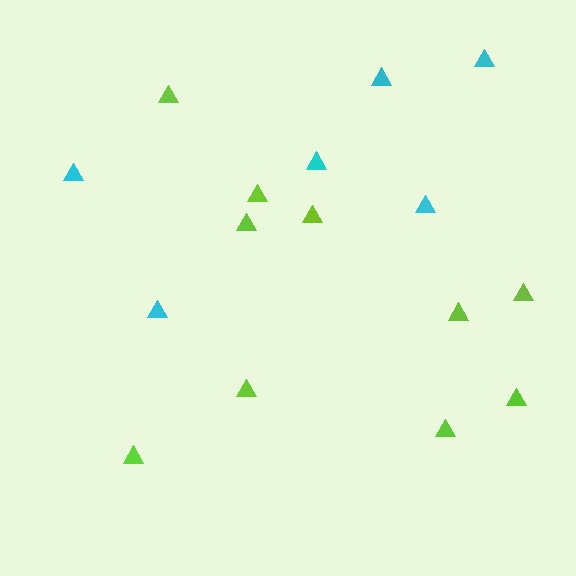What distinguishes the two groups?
There are 2 groups: one group of lime triangles (10) and one group of cyan triangles (6).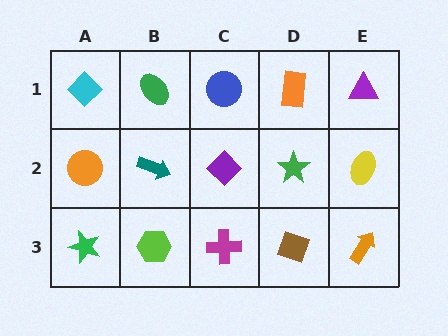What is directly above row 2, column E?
A purple triangle.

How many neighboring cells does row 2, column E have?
3.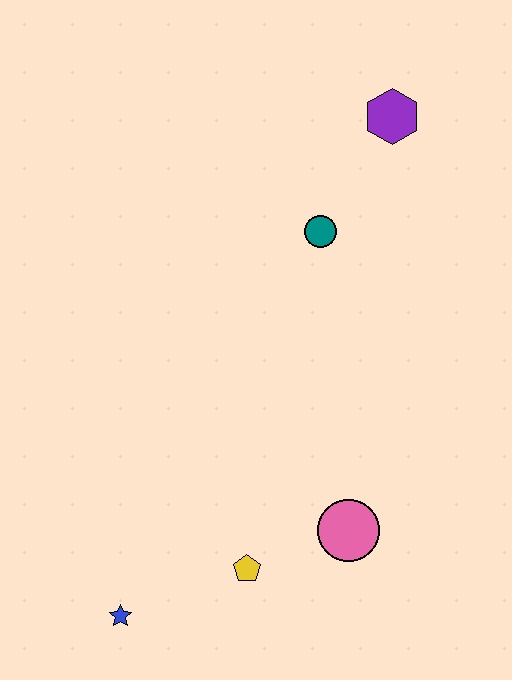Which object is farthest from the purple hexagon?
The blue star is farthest from the purple hexagon.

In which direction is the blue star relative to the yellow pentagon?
The blue star is to the left of the yellow pentagon.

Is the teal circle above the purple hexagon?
No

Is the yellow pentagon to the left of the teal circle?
Yes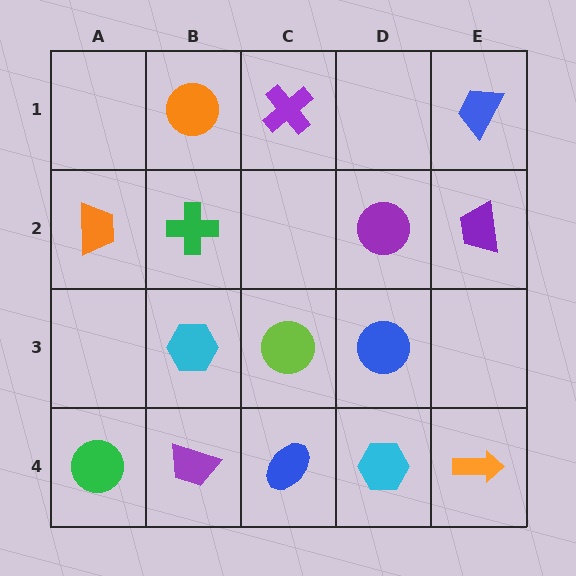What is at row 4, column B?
A purple trapezoid.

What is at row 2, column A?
An orange trapezoid.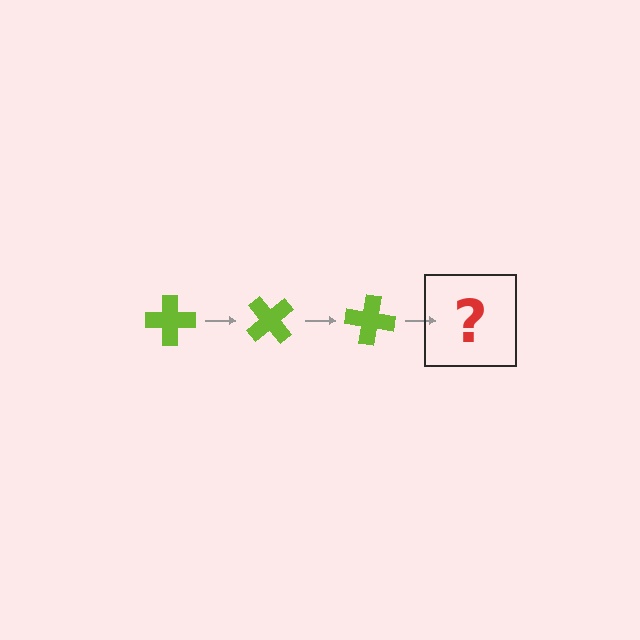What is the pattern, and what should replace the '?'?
The pattern is that the cross rotates 50 degrees each step. The '?' should be a lime cross rotated 150 degrees.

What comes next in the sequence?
The next element should be a lime cross rotated 150 degrees.